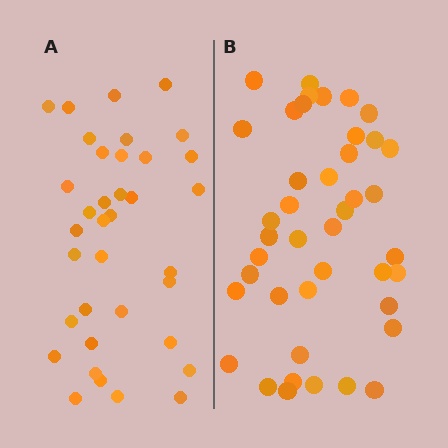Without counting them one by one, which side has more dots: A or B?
Region B (the right region) has more dots.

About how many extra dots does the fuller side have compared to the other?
Region B has about 6 more dots than region A.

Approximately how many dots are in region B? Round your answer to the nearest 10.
About 40 dots. (The exact count is 42, which rounds to 40.)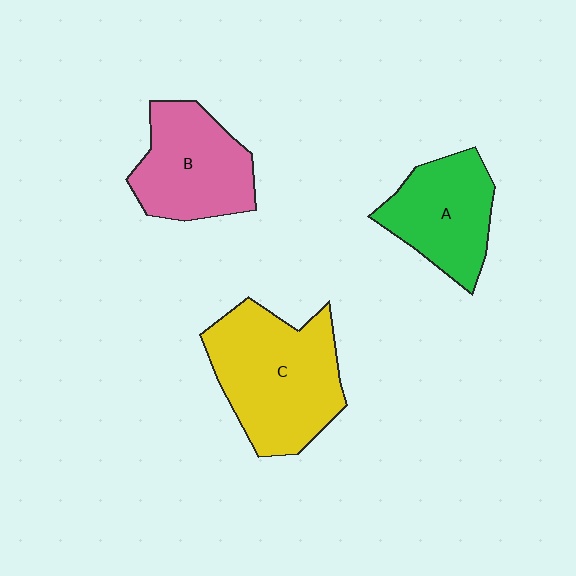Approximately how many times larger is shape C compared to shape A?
Approximately 1.5 times.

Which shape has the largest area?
Shape C (yellow).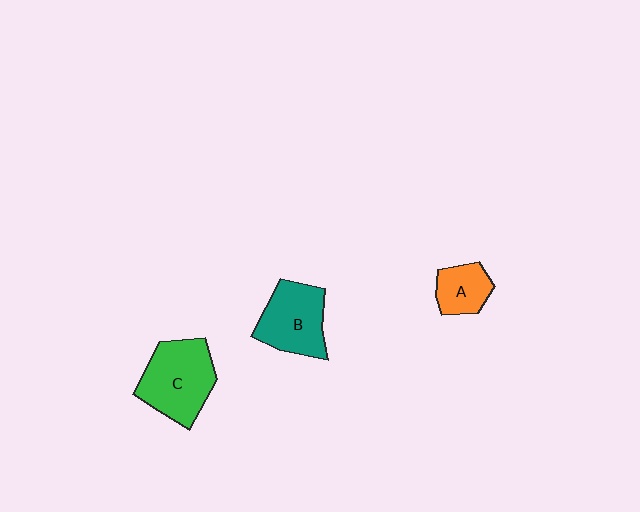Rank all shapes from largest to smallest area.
From largest to smallest: C (green), B (teal), A (orange).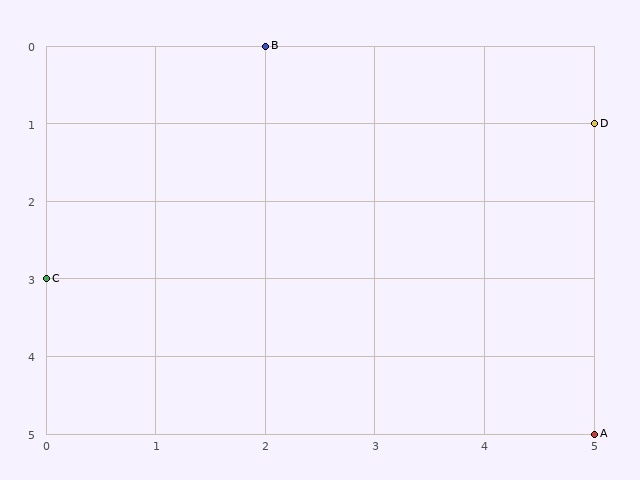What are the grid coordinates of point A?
Point A is at grid coordinates (5, 5).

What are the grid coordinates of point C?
Point C is at grid coordinates (0, 3).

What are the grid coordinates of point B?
Point B is at grid coordinates (2, 0).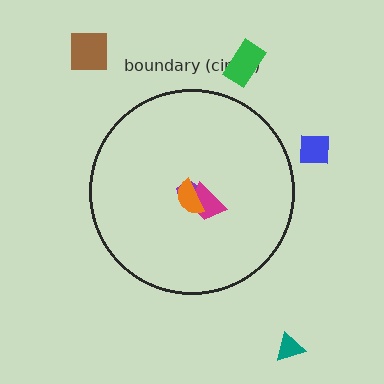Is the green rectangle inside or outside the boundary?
Outside.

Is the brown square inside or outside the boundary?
Outside.